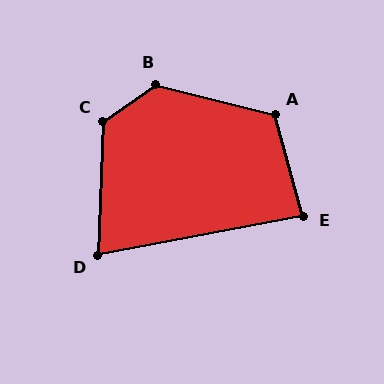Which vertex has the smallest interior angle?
D, at approximately 77 degrees.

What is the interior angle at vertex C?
Approximately 127 degrees (obtuse).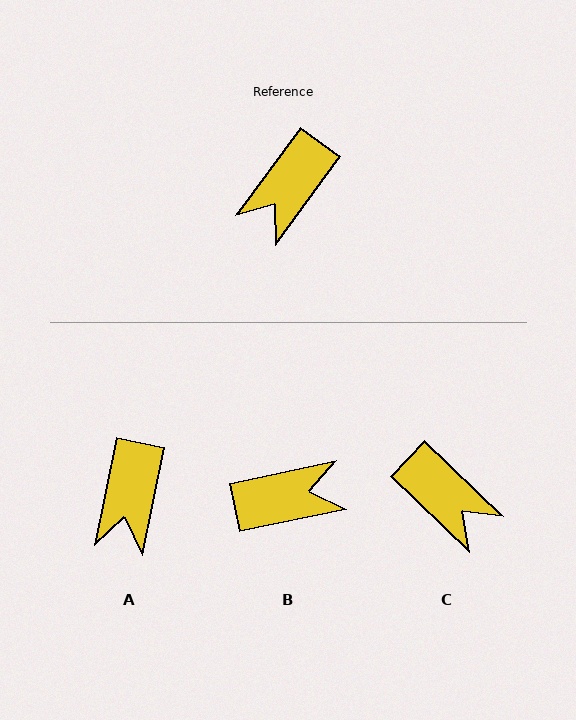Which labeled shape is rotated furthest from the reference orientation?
B, about 138 degrees away.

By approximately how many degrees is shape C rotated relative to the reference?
Approximately 83 degrees counter-clockwise.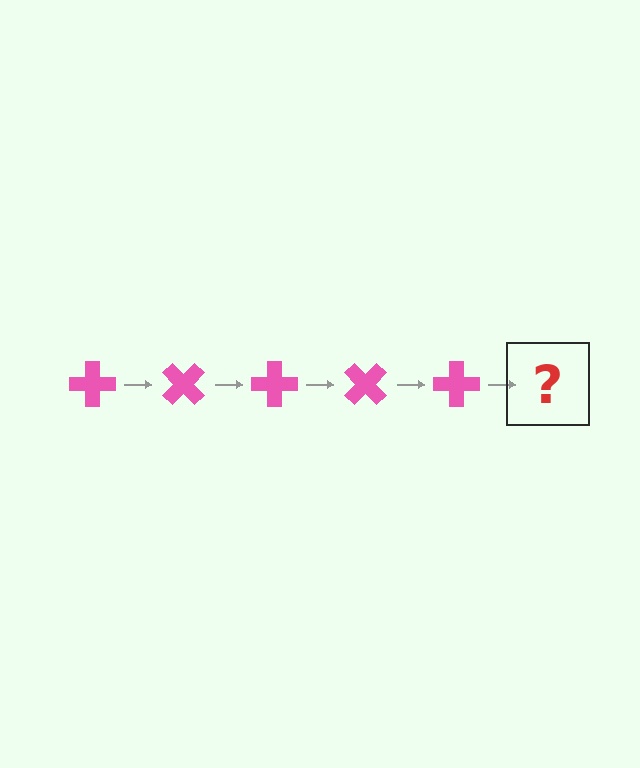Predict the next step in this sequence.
The next step is a pink cross rotated 225 degrees.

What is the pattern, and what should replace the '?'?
The pattern is that the cross rotates 45 degrees each step. The '?' should be a pink cross rotated 225 degrees.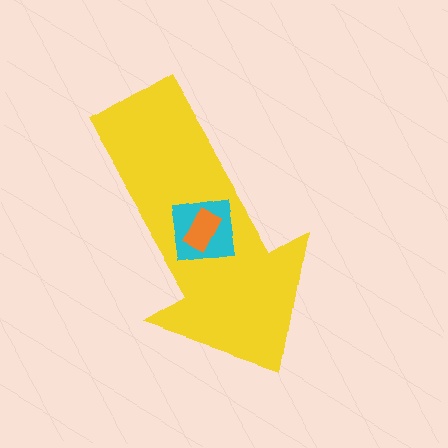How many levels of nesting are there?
3.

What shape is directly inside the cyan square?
The orange rectangle.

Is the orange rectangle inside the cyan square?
Yes.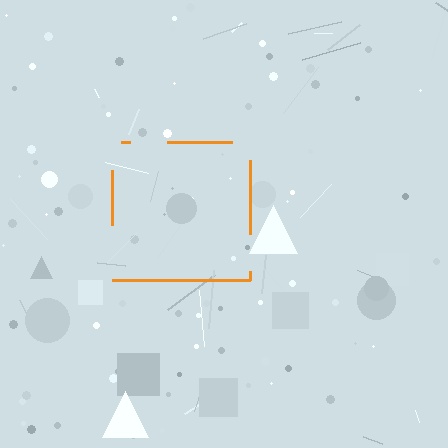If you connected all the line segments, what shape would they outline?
They would outline a square.